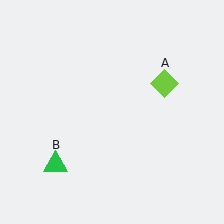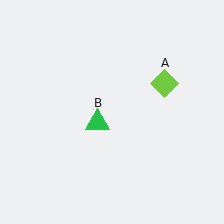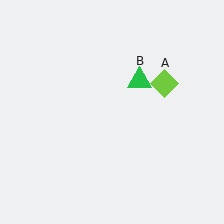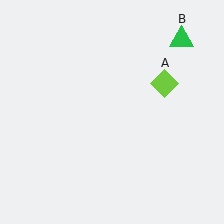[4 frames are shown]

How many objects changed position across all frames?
1 object changed position: green triangle (object B).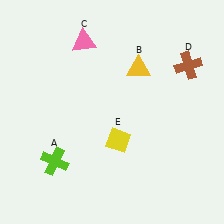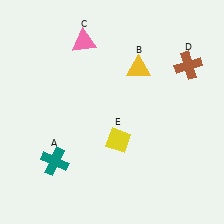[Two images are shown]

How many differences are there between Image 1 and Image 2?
There is 1 difference between the two images.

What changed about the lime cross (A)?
In Image 1, A is lime. In Image 2, it changed to teal.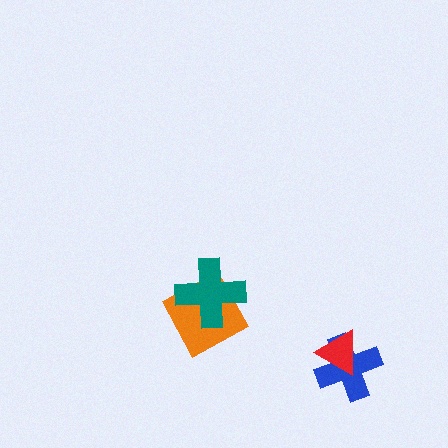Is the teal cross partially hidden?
No, no other shape covers it.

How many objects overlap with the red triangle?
1 object overlaps with the red triangle.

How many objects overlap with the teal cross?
1 object overlaps with the teal cross.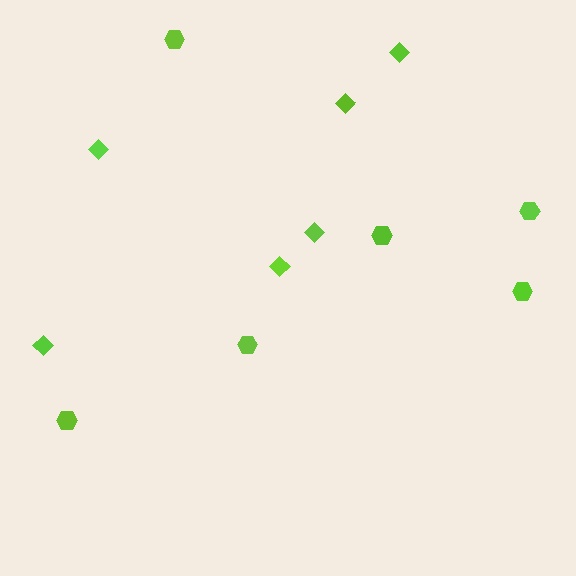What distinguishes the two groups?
There are 2 groups: one group of hexagons (6) and one group of diamonds (6).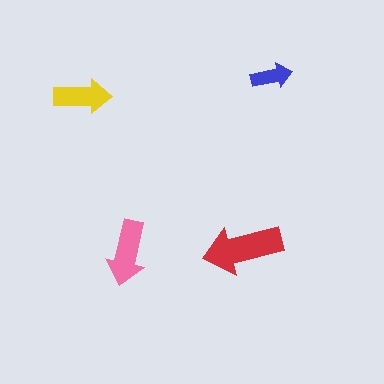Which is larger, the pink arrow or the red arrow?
The red one.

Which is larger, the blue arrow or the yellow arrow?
The yellow one.